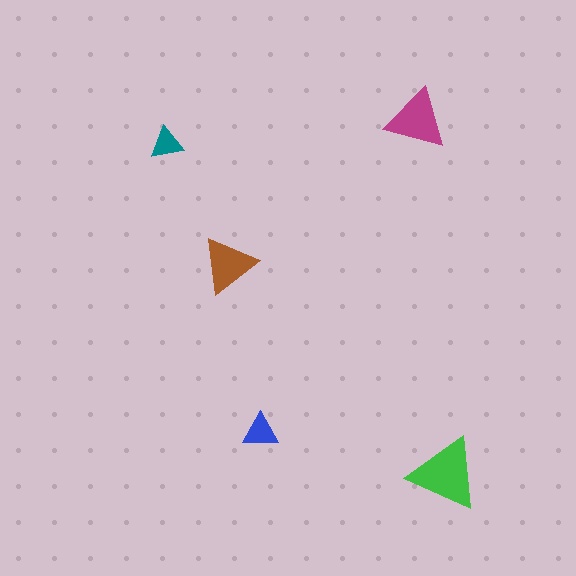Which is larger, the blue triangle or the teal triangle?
The blue one.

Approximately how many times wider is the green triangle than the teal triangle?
About 2 times wider.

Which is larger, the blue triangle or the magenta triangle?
The magenta one.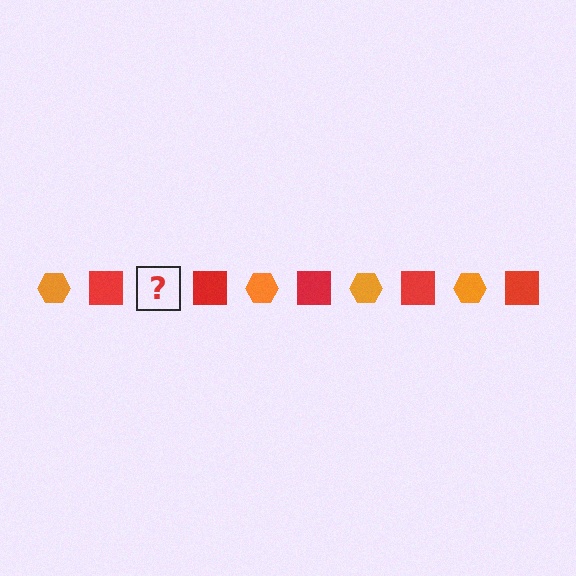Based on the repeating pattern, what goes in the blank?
The blank should be an orange hexagon.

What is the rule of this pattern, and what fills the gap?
The rule is that the pattern alternates between orange hexagon and red square. The gap should be filled with an orange hexagon.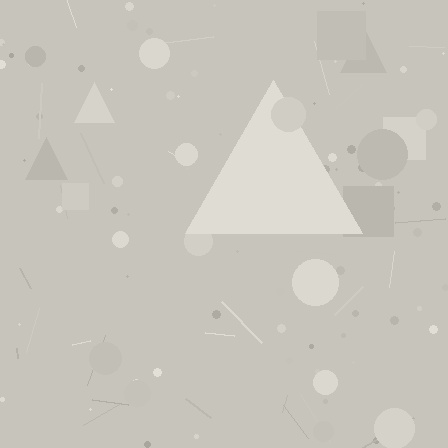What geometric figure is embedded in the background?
A triangle is embedded in the background.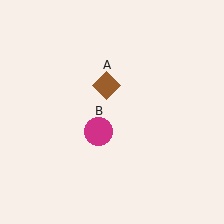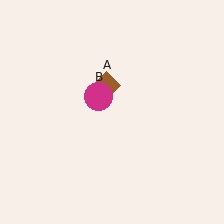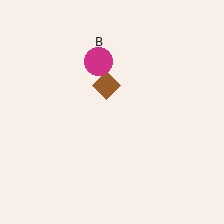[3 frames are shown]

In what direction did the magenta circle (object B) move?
The magenta circle (object B) moved up.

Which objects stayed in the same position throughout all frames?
Brown diamond (object A) remained stationary.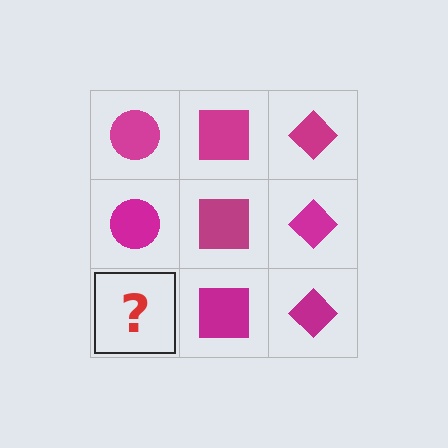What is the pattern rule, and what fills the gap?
The rule is that each column has a consistent shape. The gap should be filled with a magenta circle.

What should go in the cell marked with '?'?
The missing cell should contain a magenta circle.